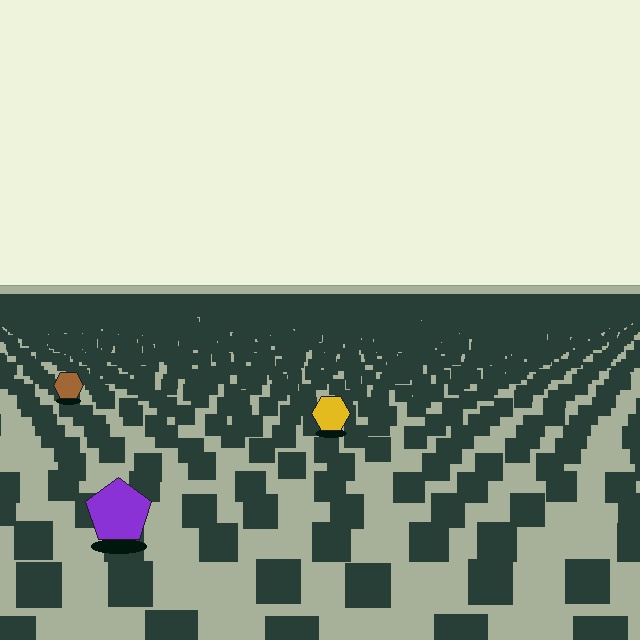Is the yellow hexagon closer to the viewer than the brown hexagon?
Yes. The yellow hexagon is closer — you can tell from the texture gradient: the ground texture is coarser near it.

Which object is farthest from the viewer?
The brown hexagon is farthest from the viewer. It appears smaller and the ground texture around it is denser.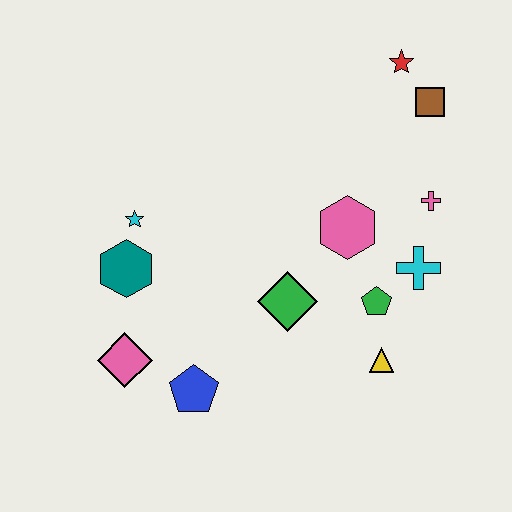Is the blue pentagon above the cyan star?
No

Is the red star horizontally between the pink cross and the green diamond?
Yes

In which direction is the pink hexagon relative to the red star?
The pink hexagon is below the red star.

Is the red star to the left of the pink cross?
Yes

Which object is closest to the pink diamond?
The blue pentagon is closest to the pink diamond.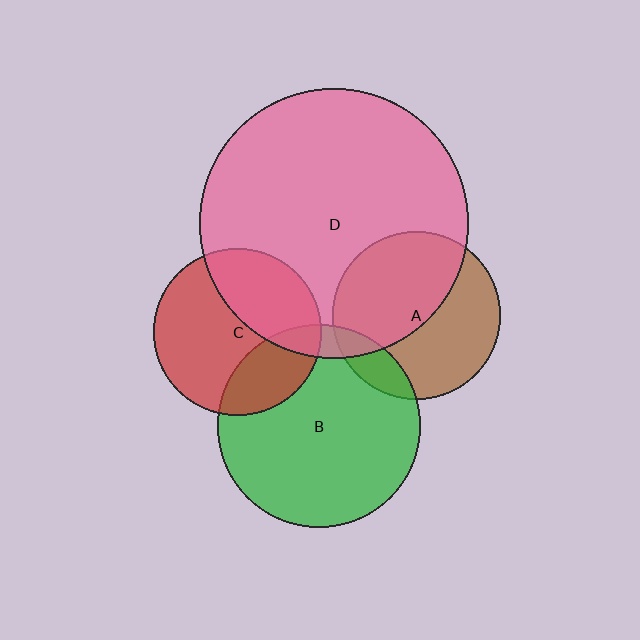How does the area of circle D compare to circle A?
Approximately 2.6 times.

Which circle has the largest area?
Circle D (pink).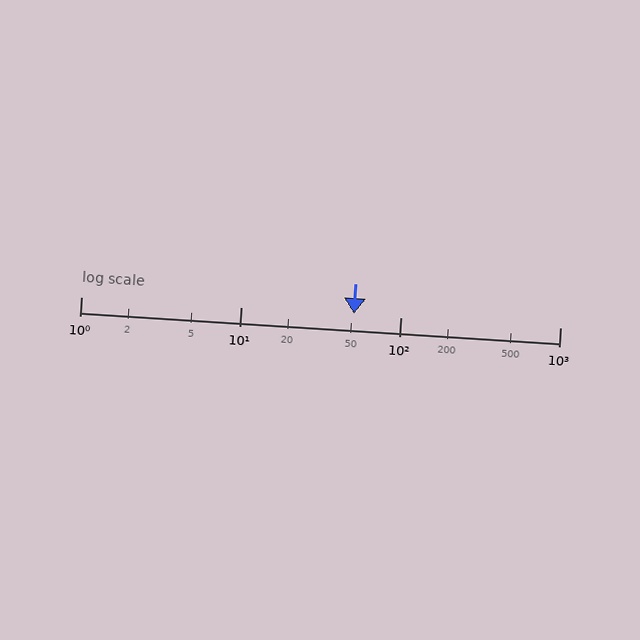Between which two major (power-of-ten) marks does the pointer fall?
The pointer is between 10 and 100.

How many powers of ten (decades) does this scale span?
The scale spans 3 decades, from 1 to 1000.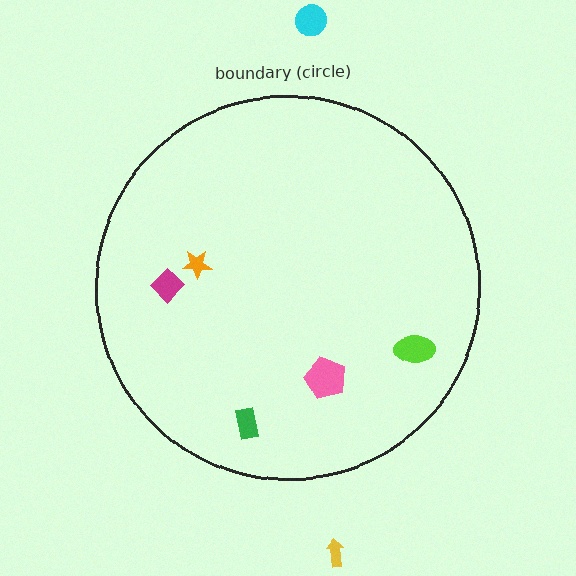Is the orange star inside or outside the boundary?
Inside.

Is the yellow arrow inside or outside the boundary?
Outside.